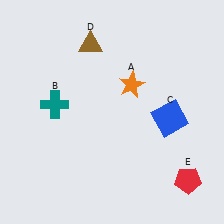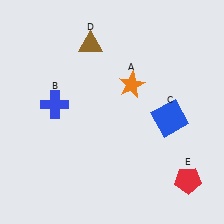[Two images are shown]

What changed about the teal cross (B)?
In Image 1, B is teal. In Image 2, it changed to blue.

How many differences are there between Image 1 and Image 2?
There is 1 difference between the two images.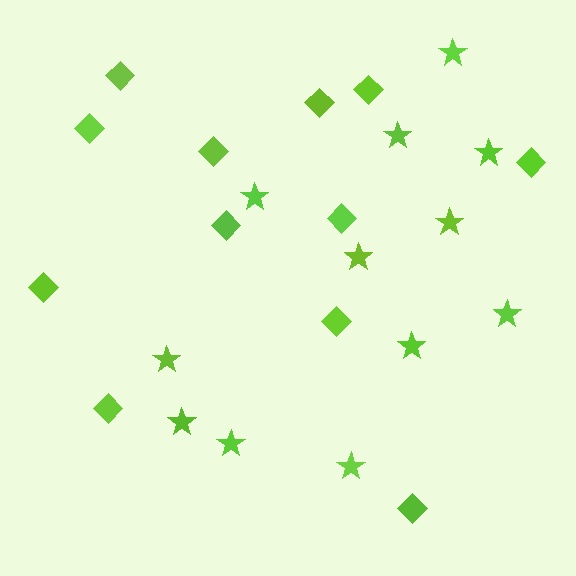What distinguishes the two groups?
There are 2 groups: one group of stars (12) and one group of diamonds (12).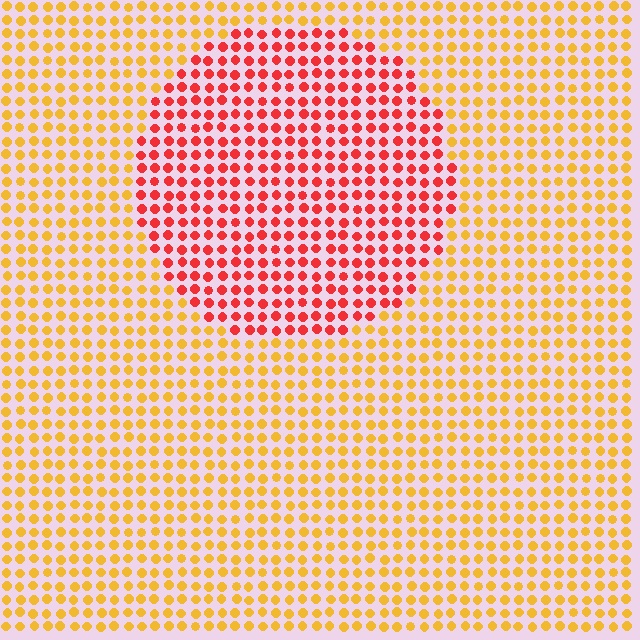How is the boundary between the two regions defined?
The boundary is defined purely by a slight shift in hue (about 45 degrees). Spacing, size, and orientation are identical on both sides.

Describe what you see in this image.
The image is filled with small yellow elements in a uniform arrangement. A circle-shaped region is visible where the elements are tinted to a slightly different hue, forming a subtle color boundary.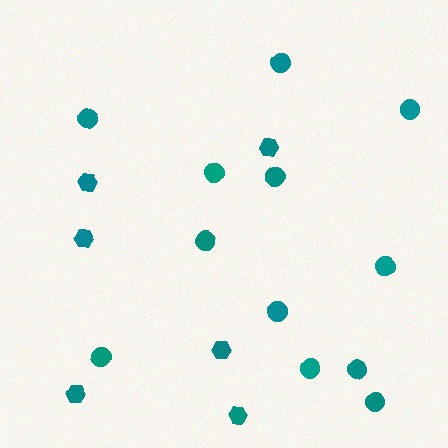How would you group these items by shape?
There are 2 groups: one group of circles (12) and one group of hexagons (6).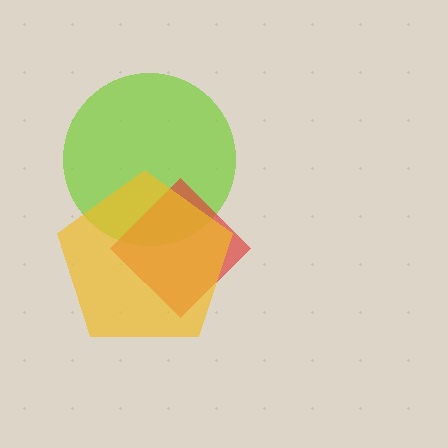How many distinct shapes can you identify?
There are 3 distinct shapes: a lime circle, a red diamond, a yellow pentagon.